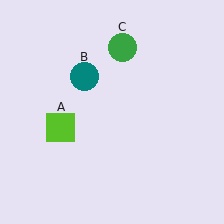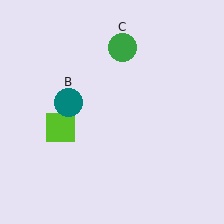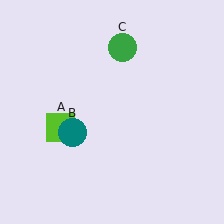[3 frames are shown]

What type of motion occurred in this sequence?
The teal circle (object B) rotated counterclockwise around the center of the scene.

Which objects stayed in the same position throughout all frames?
Lime square (object A) and green circle (object C) remained stationary.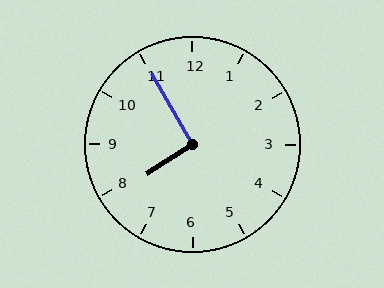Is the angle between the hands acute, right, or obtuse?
It is right.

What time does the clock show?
7:55.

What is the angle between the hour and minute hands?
Approximately 92 degrees.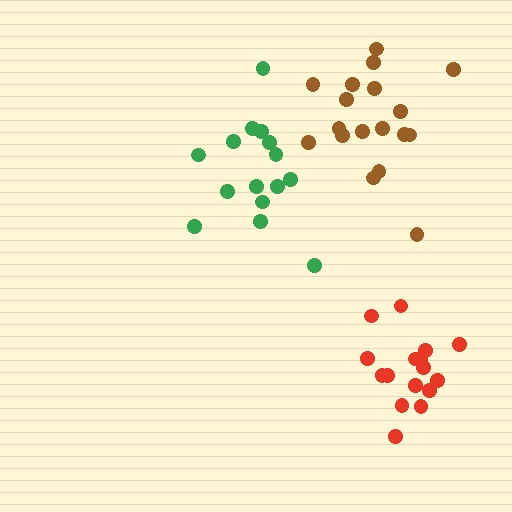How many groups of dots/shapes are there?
There are 3 groups.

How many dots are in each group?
Group 1: 15 dots, Group 2: 18 dots, Group 3: 16 dots (49 total).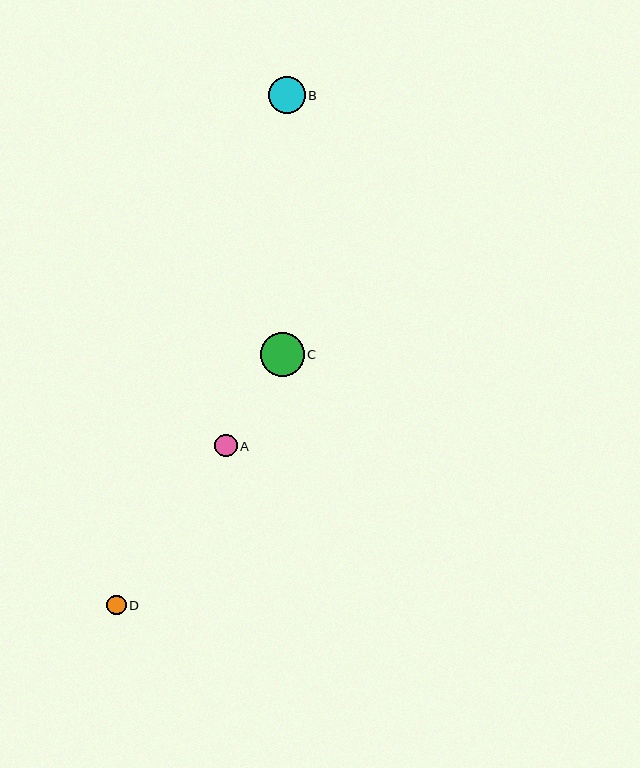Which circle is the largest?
Circle C is the largest with a size of approximately 44 pixels.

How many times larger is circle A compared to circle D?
Circle A is approximately 1.1 times the size of circle D.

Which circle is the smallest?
Circle D is the smallest with a size of approximately 20 pixels.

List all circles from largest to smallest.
From largest to smallest: C, B, A, D.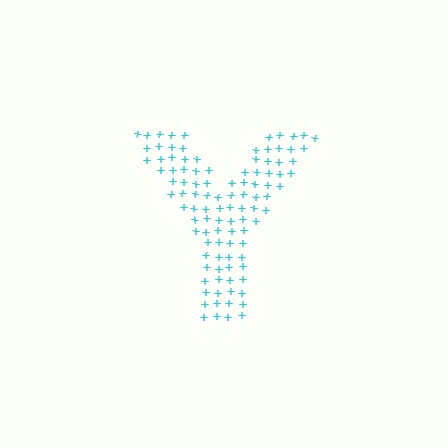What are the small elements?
The small elements are plus signs.